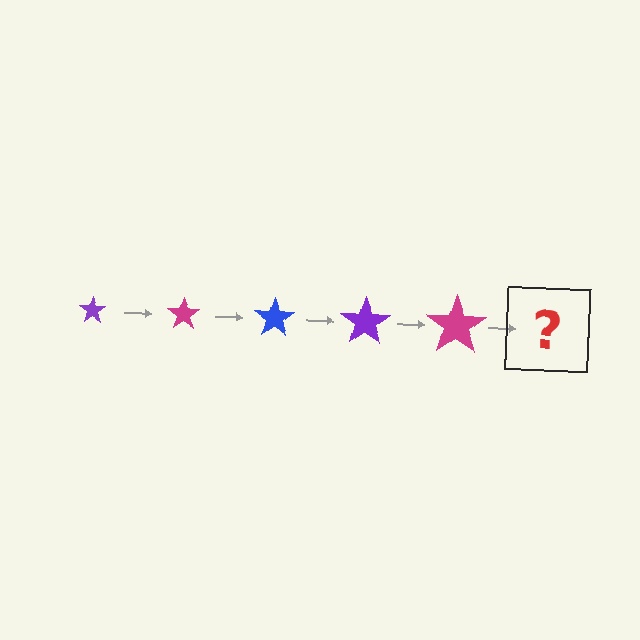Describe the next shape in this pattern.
It should be a blue star, larger than the previous one.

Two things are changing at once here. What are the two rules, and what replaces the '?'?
The two rules are that the star grows larger each step and the color cycles through purple, magenta, and blue. The '?' should be a blue star, larger than the previous one.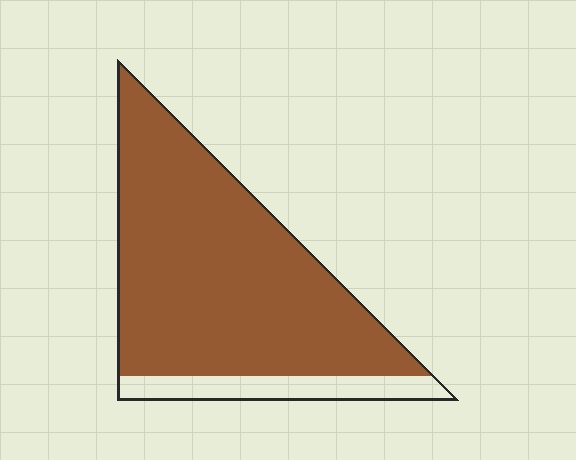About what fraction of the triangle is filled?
About seven eighths (7/8).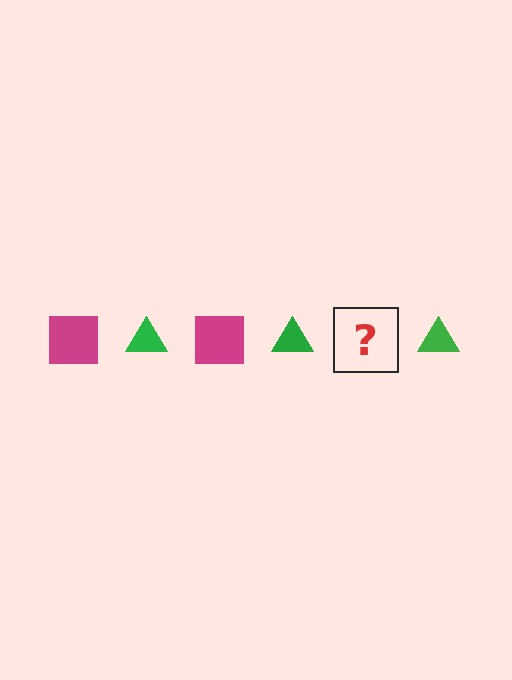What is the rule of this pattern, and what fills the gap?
The rule is that the pattern alternates between magenta square and green triangle. The gap should be filled with a magenta square.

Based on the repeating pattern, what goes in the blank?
The blank should be a magenta square.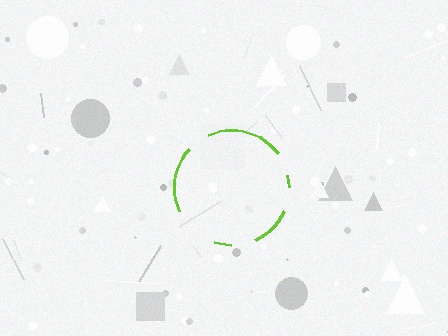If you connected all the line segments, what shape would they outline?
They would outline a circle.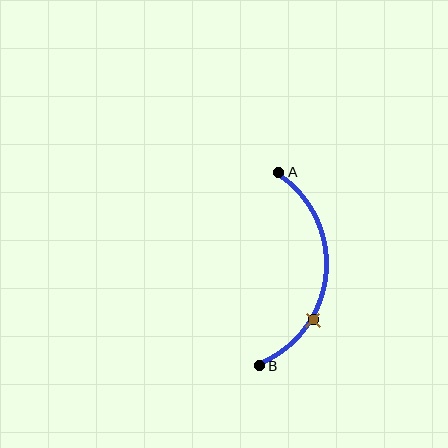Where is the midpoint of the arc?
The arc midpoint is the point on the curve farthest from the straight line joining A and B. It sits to the right of that line.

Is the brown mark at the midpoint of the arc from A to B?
No. The brown mark lies on the arc but is closer to endpoint B. The arc midpoint would be at the point on the curve equidistant along the arc from both A and B.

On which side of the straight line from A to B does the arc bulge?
The arc bulges to the right of the straight line connecting A and B.